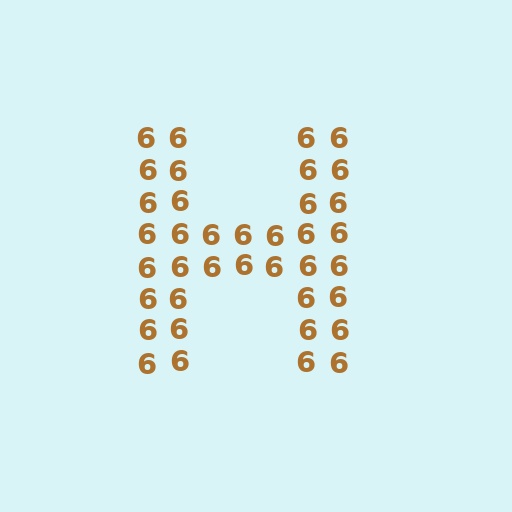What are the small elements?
The small elements are digit 6's.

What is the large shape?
The large shape is the letter H.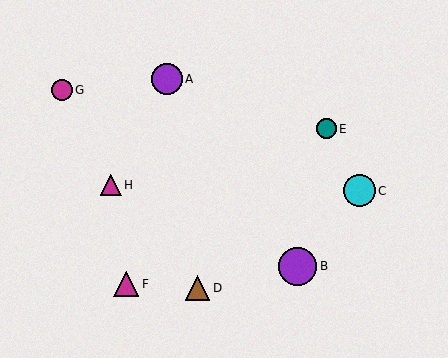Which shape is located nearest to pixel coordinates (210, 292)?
The brown triangle (labeled D) at (198, 288) is nearest to that location.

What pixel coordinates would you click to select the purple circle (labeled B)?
Click at (298, 266) to select the purple circle B.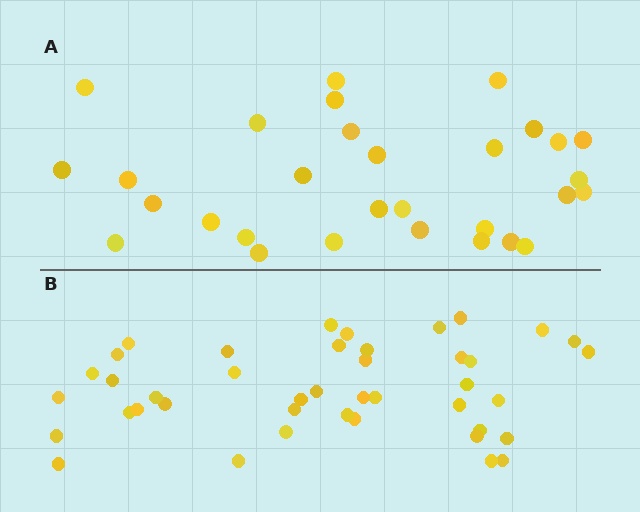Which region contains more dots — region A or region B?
Region B (the bottom region) has more dots.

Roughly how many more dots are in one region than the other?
Region B has roughly 12 or so more dots than region A.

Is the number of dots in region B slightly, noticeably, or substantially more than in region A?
Region B has noticeably more, but not dramatically so. The ratio is roughly 1.4 to 1.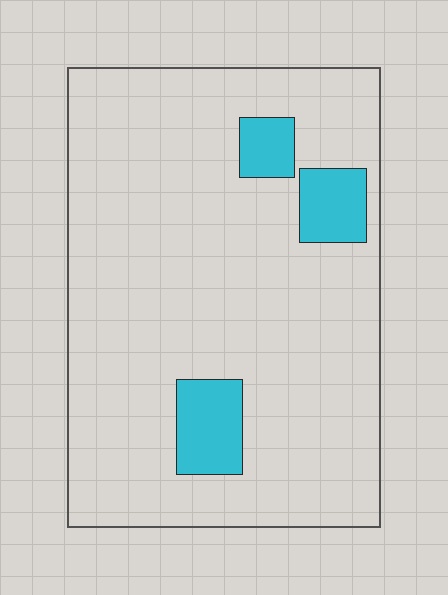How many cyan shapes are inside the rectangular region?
3.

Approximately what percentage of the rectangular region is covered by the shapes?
Approximately 10%.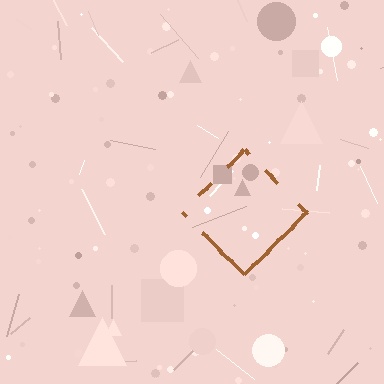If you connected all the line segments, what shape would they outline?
They would outline a diamond.